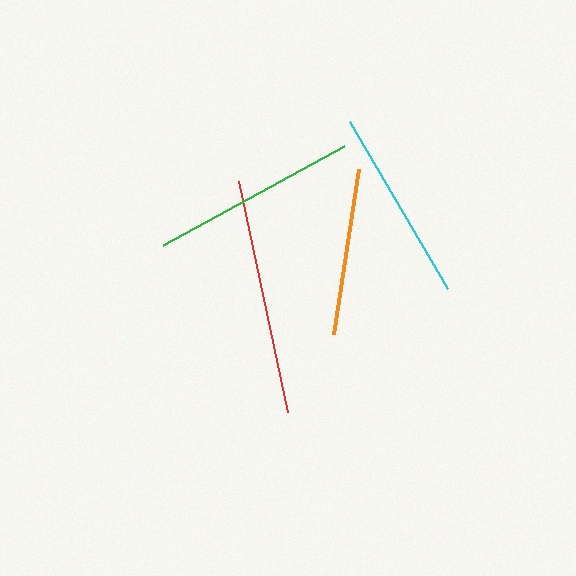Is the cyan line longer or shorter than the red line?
The red line is longer than the cyan line.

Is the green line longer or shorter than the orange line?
The green line is longer than the orange line.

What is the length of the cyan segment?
The cyan segment is approximately 194 pixels long.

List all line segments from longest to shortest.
From longest to shortest: red, green, cyan, orange.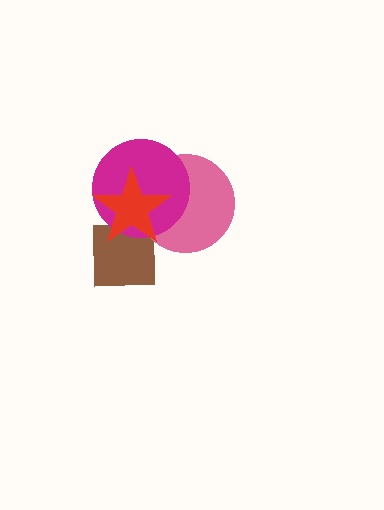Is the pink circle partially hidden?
Yes, it is partially covered by another shape.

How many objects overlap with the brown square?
3 objects overlap with the brown square.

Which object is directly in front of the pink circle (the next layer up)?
The magenta circle is directly in front of the pink circle.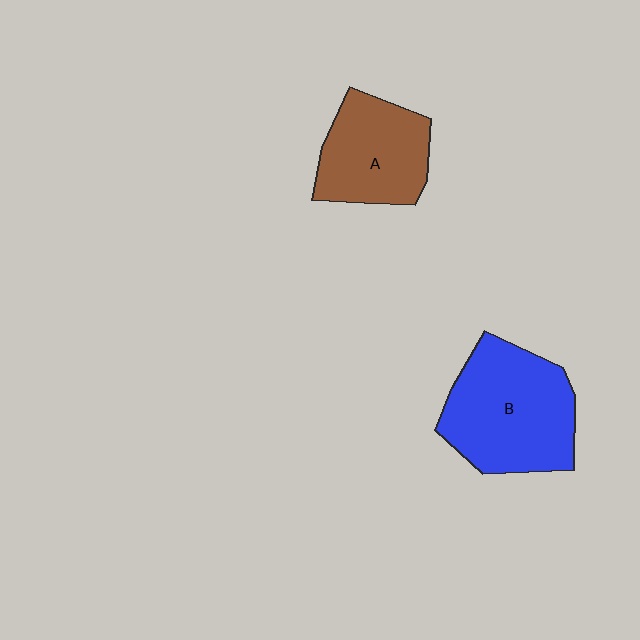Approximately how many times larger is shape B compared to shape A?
Approximately 1.4 times.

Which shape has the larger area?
Shape B (blue).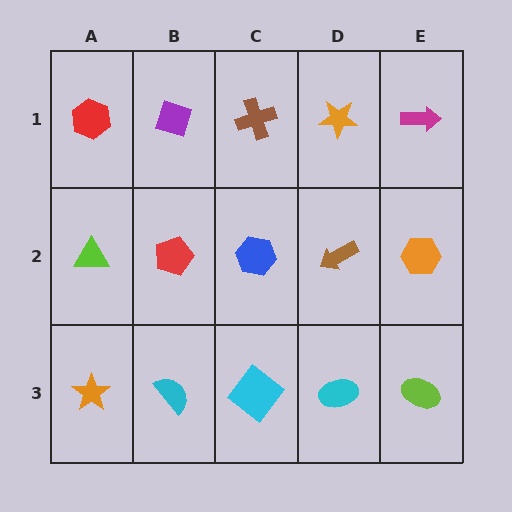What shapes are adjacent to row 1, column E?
An orange hexagon (row 2, column E), an orange star (row 1, column D).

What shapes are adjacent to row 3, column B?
A red pentagon (row 2, column B), an orange star (row 3, column A), a cyan diamond (row 3, column C).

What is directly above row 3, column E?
An orange hexagon.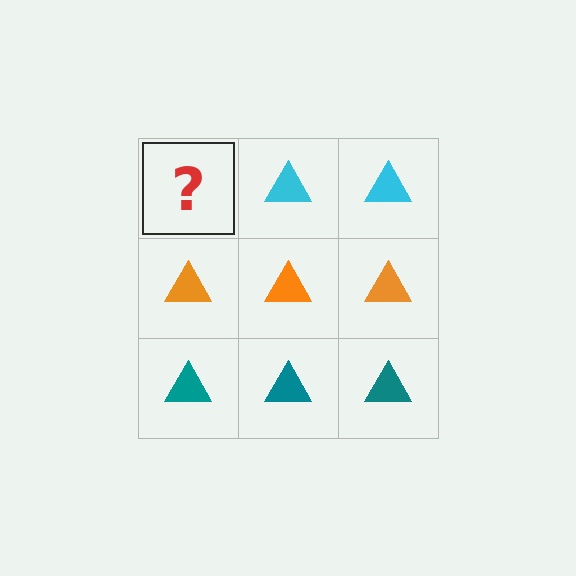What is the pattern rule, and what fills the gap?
The rule is that each row has a consistent color. The gap should be filled with a cyan triangle.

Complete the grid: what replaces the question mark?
The question mark should be replaced with a cyan triangle.